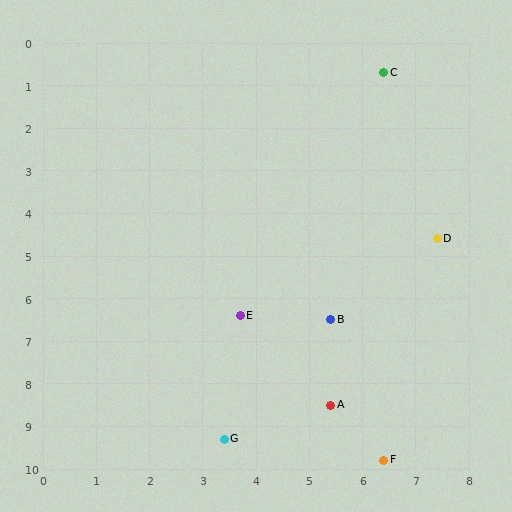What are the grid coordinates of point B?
Point B is at approximately (5.4, 6.5).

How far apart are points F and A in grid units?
Points F and A are about 1.6 grid units apart.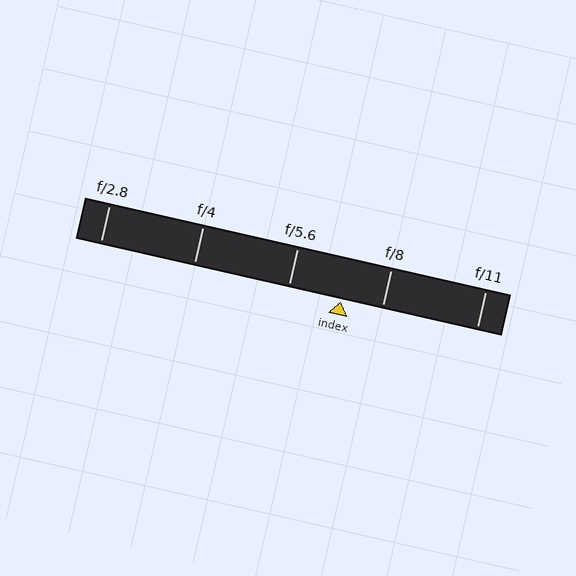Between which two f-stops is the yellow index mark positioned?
The index mark is between f/5.6 and f/8.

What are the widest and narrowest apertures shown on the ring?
The widest aperture shown is f/2.8 and the narrowest is f/11.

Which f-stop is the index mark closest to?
The index mark is closest to f/8.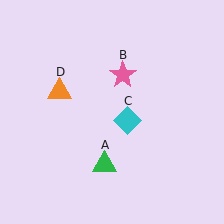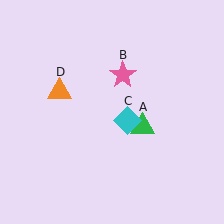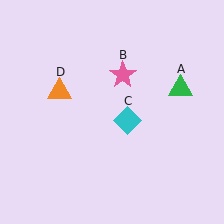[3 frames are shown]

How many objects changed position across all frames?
1 object changed position: green triangle (object A).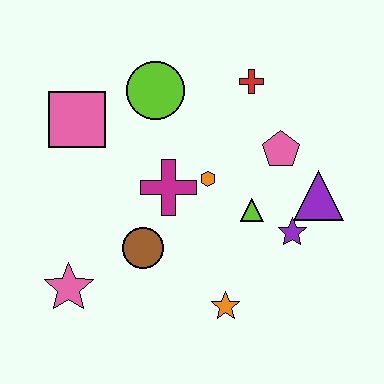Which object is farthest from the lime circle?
The orange star is farthest from the lime circle.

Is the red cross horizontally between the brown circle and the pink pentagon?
Yes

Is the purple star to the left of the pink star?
No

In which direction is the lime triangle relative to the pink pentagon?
The lime triangle is below the pink pentagon.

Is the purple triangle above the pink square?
No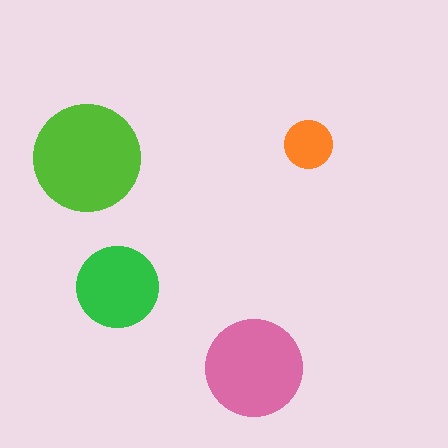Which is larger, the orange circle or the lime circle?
The lime one.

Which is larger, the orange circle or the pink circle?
The pink one.